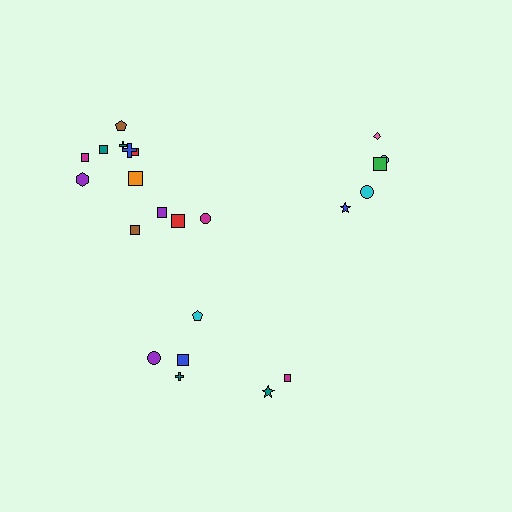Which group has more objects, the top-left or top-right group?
The top-left group.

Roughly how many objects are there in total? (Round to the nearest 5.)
Roughly 25 objects in total.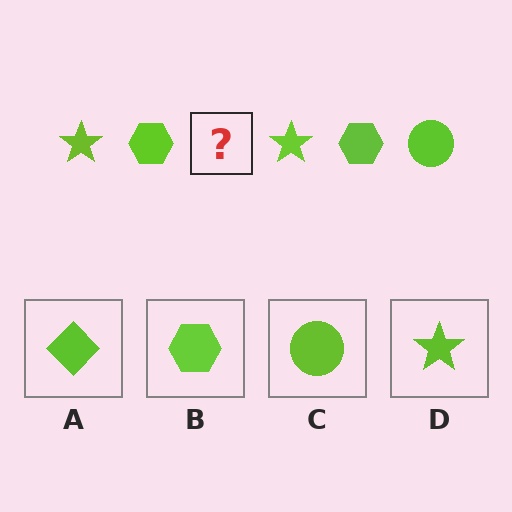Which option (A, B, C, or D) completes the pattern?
C.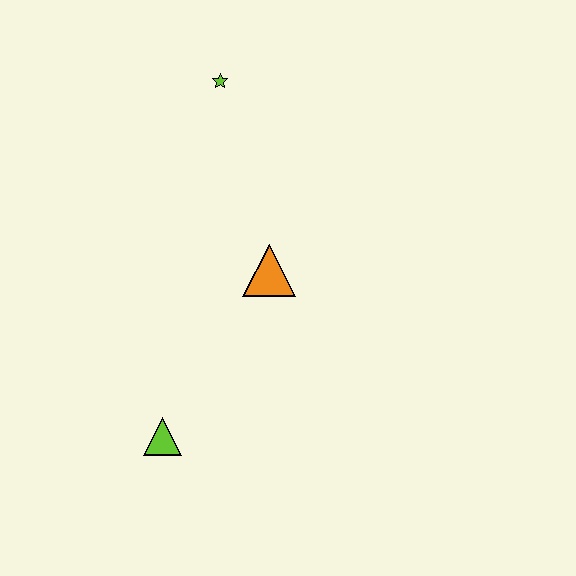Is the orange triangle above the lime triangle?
Yes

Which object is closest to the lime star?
The orange triangle is closest to the lime star.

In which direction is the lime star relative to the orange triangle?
The lime star is above the orange triangle.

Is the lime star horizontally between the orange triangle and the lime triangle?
Yes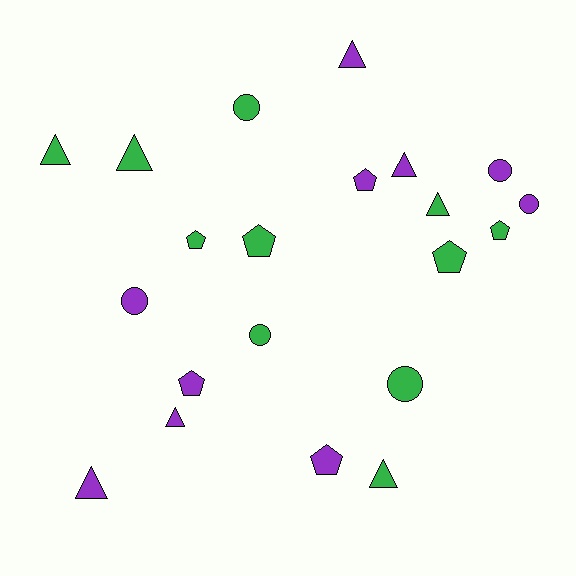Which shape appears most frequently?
Triangle, with 8 objects.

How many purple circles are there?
There are 3 purple circles.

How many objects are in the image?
There are 21 objects.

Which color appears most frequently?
Green, with 11 objects.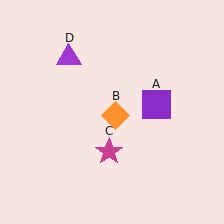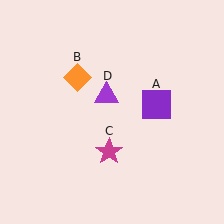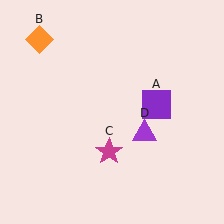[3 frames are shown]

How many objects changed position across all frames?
2 objects changed position: orange diamond (object B), purple triangle (object D).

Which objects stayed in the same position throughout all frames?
Purple square (object A) and magenta star (object C) remained stationary.